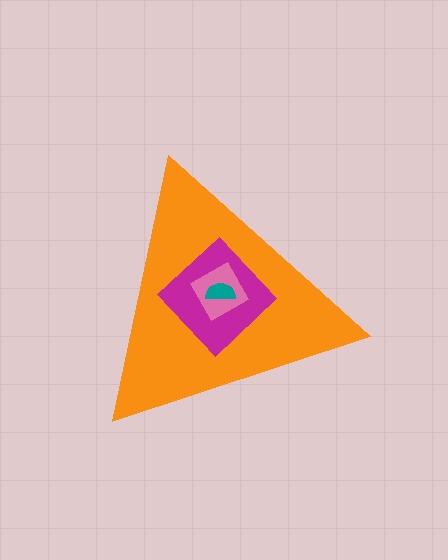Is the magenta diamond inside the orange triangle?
Yes.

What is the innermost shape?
The teal semicircle.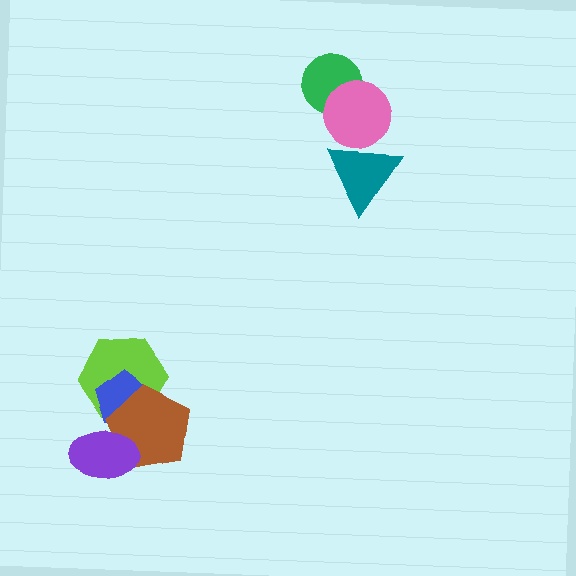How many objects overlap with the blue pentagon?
3 objects overlap with the blue pentagon.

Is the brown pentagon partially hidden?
Yes, it is partially covered by another shape.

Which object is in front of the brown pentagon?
The purple ellipse is in front of the brown pentagon.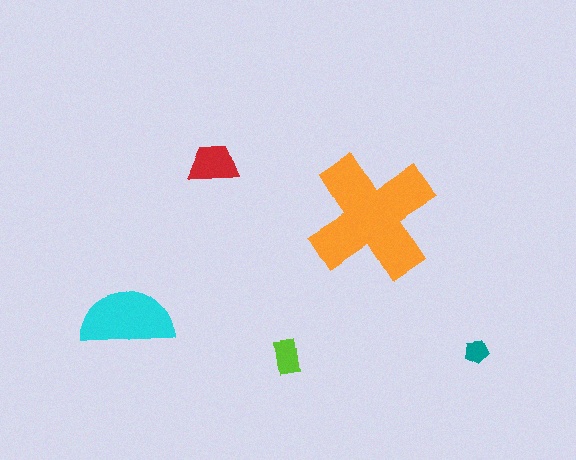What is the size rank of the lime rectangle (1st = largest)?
4th.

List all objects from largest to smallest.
The orange cross, the cyan semicircle, the red trapezoid, the lime rectangle, the teal pentagon.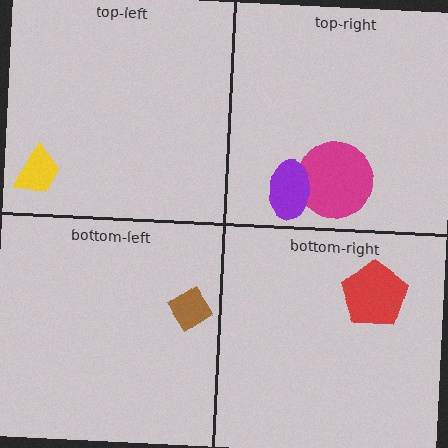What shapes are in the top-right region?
The magenta circle, the purple ellipse.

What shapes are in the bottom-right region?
The red pentagon.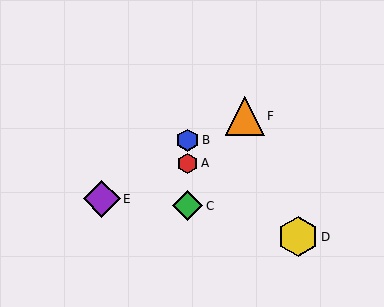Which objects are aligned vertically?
Objects A, B, C are aligned vertically.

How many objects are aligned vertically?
3 objects (A, B, C) are aligned vertically.